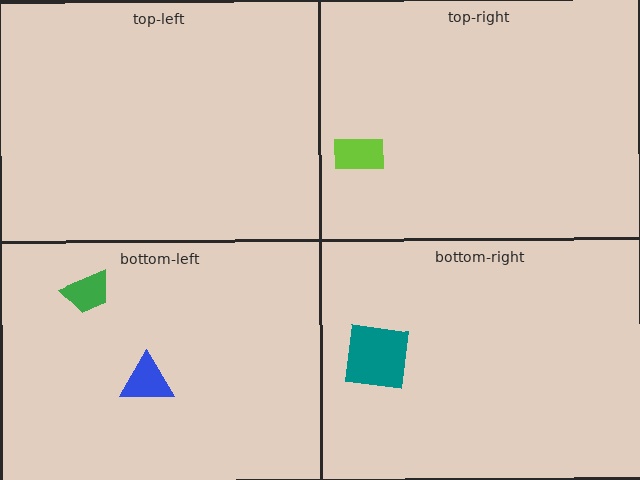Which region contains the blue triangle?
The bottom-left region.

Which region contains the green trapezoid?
The bottom-left region.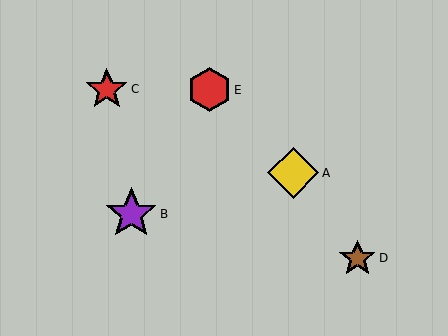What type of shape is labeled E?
Shape E is a red hexagon.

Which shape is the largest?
The purple star (labeled B) is the largest.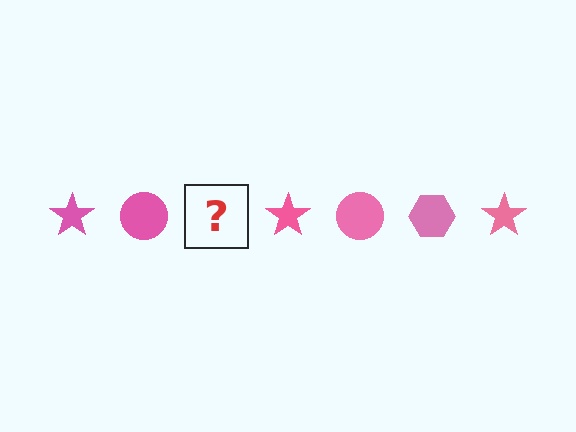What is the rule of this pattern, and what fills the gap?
The rule is that the pattern cycles through star, circle, hexagon shapes in pink. The gap should be filled with a pink hexagon.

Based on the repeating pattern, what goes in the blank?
The blank should be a pink hexagon.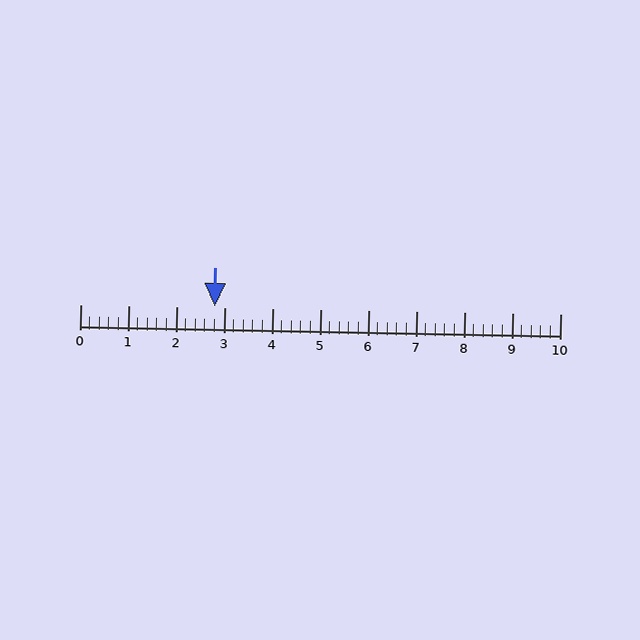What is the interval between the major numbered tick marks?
The major tick marks are spaced 1 units apart.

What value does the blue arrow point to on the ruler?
The blue arrow points to approximately 2.8.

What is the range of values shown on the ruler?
The ruler shows values from 0 to 10.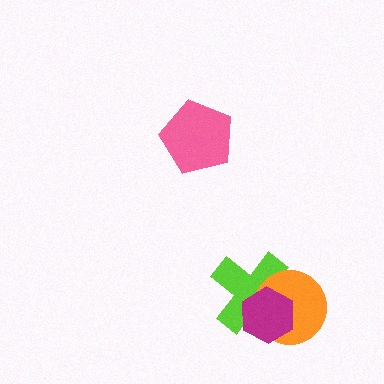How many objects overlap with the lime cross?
2 objects overlap with the lime cross.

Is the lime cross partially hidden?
Yes, it is partially covered by another shape.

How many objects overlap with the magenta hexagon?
2 objects overlap with the magenta hexagon.